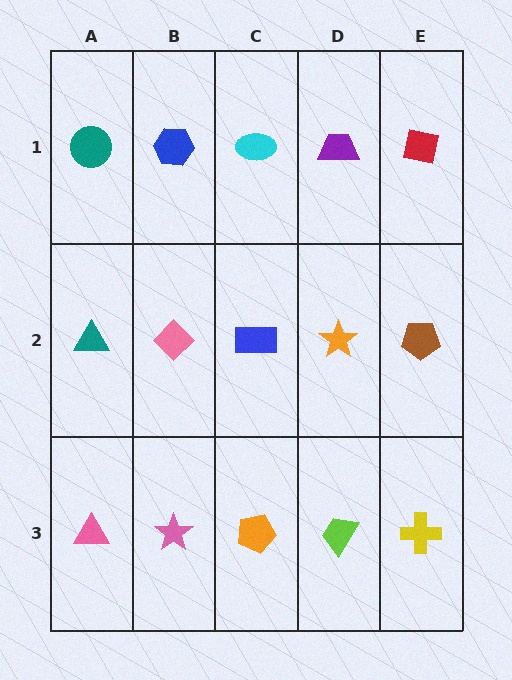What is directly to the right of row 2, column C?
An orange star.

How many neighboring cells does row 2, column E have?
3.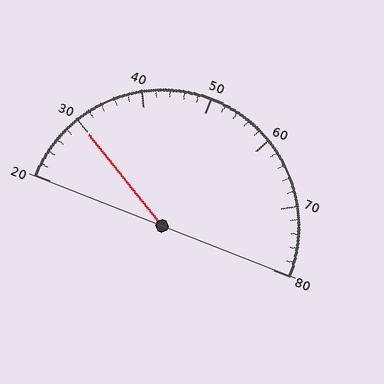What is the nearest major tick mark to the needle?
The nearest major tick mark is 30.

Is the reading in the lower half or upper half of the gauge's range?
The reading is in the lower half of the range (20 to 80).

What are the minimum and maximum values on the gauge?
The gauge ranges from 20 to 80.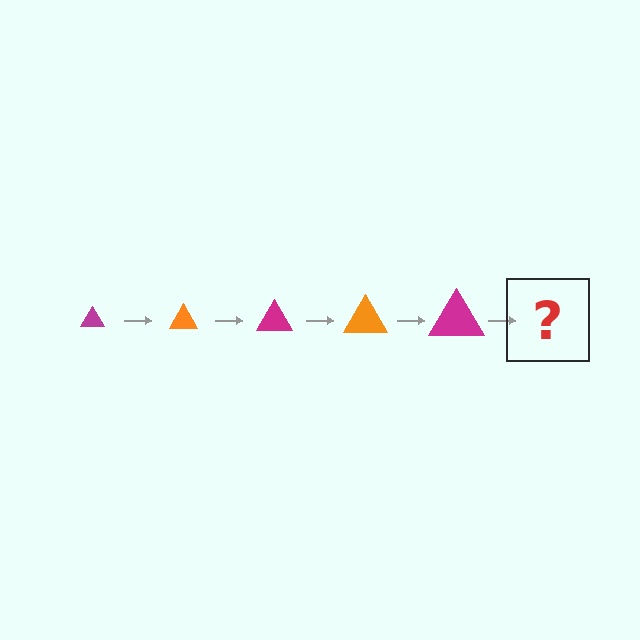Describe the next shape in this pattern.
It should be an orange triangle, larger than the previous one.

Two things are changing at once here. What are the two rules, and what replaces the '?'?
The two rules are that the triangle grows larger each step and the color cycles through magenta and orange. The '?' should be an orange triangle, larger than the previous one.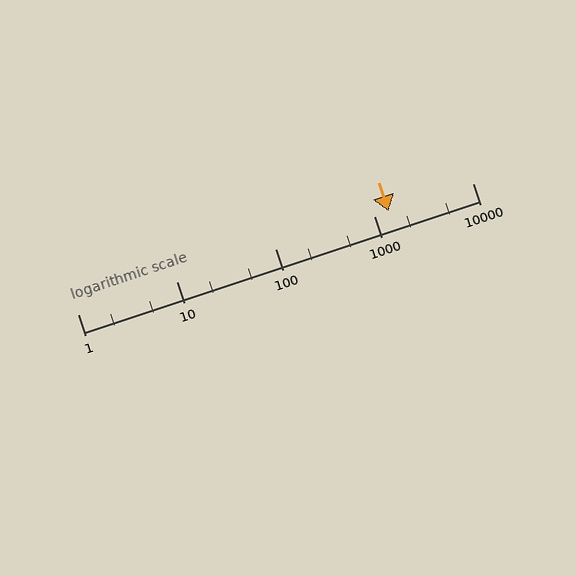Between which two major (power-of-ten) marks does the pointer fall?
The pointer is between 1000 and 10000.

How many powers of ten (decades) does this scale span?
The scale spans 4 decades, from 1 to 10000.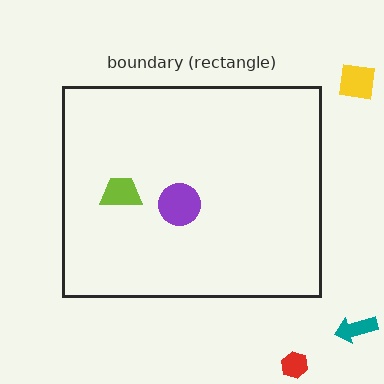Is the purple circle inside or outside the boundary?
Inside.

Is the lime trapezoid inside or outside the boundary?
Inside.